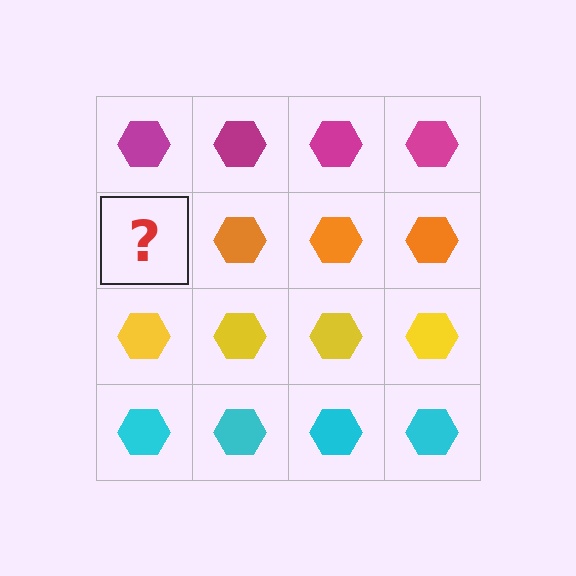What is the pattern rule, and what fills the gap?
The rule is that each row has a consistent color. The gap should be filled with an orange hexagon.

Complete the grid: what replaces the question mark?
The question mark should be replaced with an orange hexagon.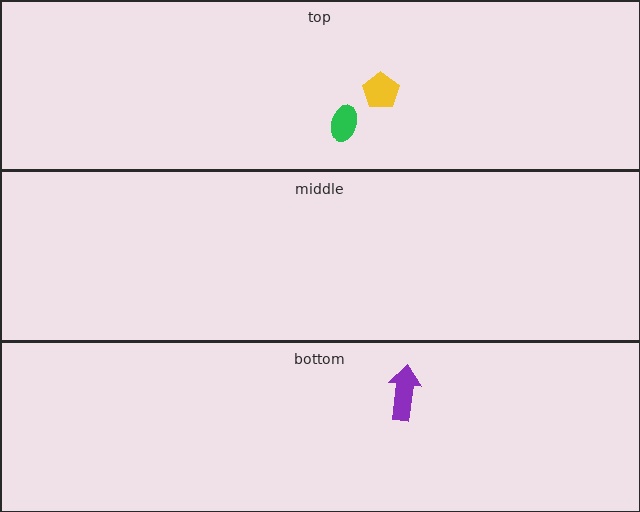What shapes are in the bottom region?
The purple arrow.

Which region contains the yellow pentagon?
The top region.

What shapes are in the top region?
The green ellipse, the yellow pentagon.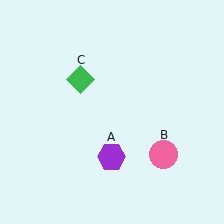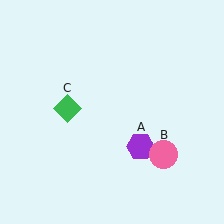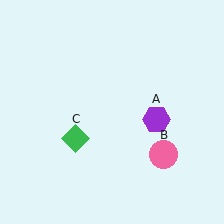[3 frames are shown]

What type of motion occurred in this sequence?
The purple hexagon (object A), green diamond (object C) rotated counterclockwise around the center of the scene.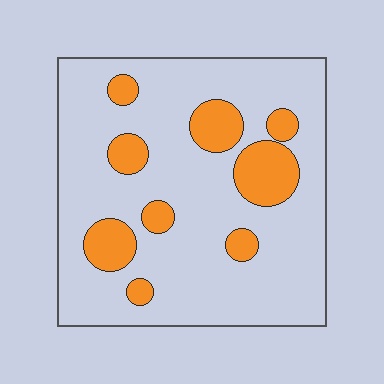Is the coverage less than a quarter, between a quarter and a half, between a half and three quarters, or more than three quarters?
Less than a quarter.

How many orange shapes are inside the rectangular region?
9.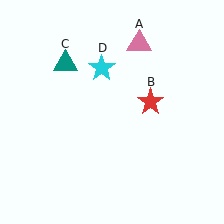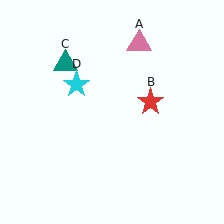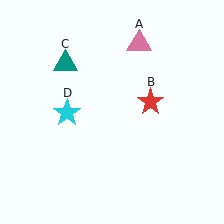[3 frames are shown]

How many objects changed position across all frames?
1 object changed position: cyan star (object D).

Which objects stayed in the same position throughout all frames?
Pink triangle (object A) and red star (object B) and teal triangle (object C) remained stationary.